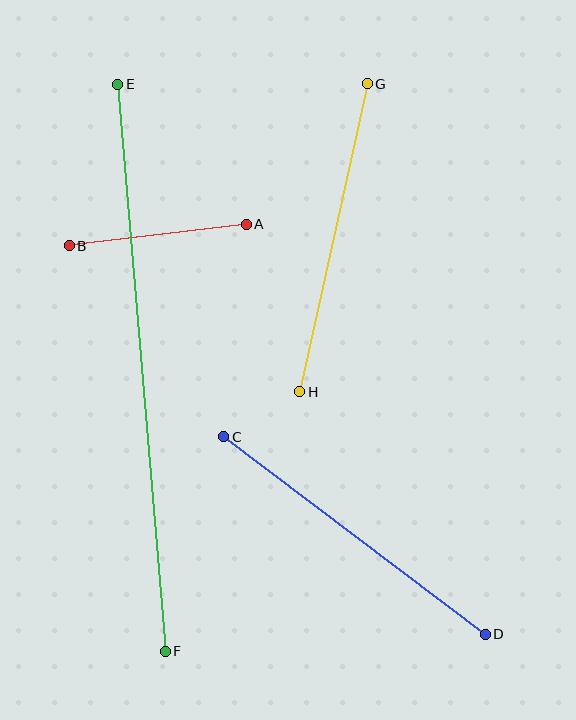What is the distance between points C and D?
The distance is approximately 327 pixels.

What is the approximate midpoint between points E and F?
The midpoint is at approximately (141, 368) pixels.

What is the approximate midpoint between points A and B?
The midpoint is at approximately (158, 235) pixels.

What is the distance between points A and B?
The distance is approximately 178 pixels.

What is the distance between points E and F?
The distance is approximately 569 pixels.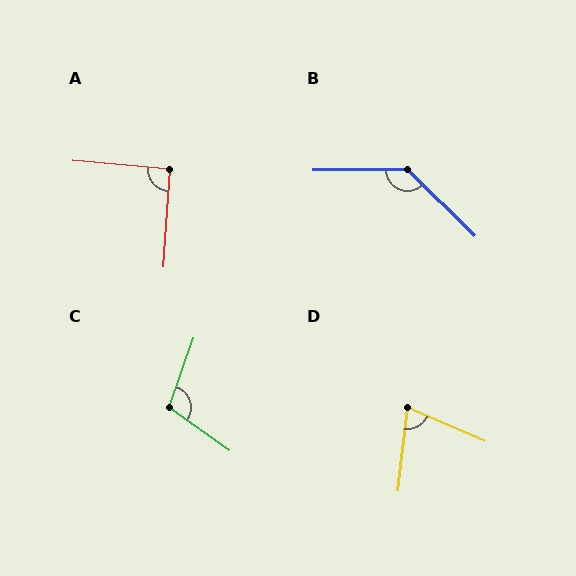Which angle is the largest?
B, at approximately 135 degrees.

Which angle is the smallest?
D, at approximately 73 degrees.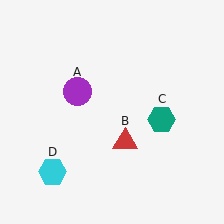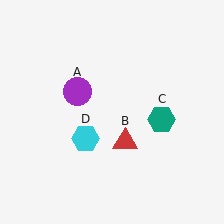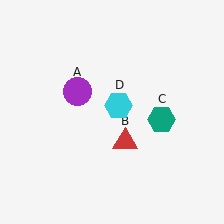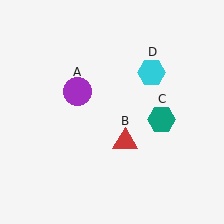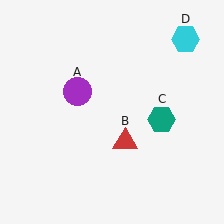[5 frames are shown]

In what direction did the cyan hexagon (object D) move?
The cyan hexagon (object D) moved up and to the right.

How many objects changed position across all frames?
1 object changed position: cyan hexagon (object D).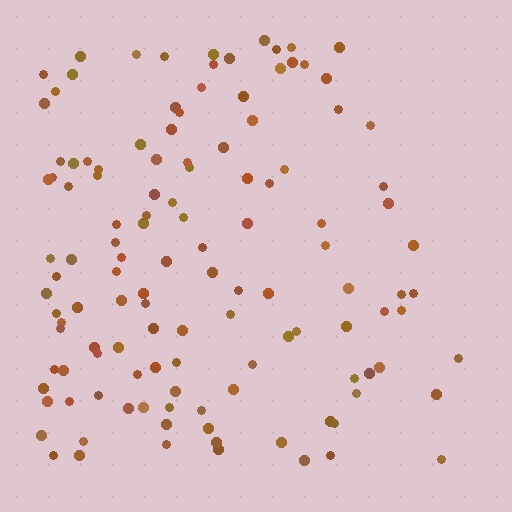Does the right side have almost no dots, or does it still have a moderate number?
Still a moderate number, just noticeably fewer than the left.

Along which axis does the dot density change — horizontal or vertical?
Horizontal.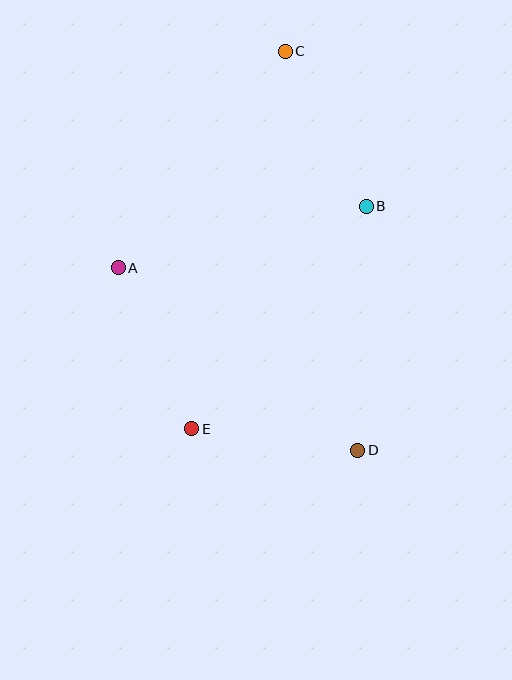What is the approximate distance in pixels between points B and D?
The distance between B and D is approximately 244 pixels.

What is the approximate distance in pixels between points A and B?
The distance between A and B is approximately 255 pixels.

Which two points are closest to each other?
Points D and E are closest to each other.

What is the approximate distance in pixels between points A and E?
The distance between A and E is approximately 177 pixels.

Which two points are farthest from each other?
Points C and D are farthest from each other.